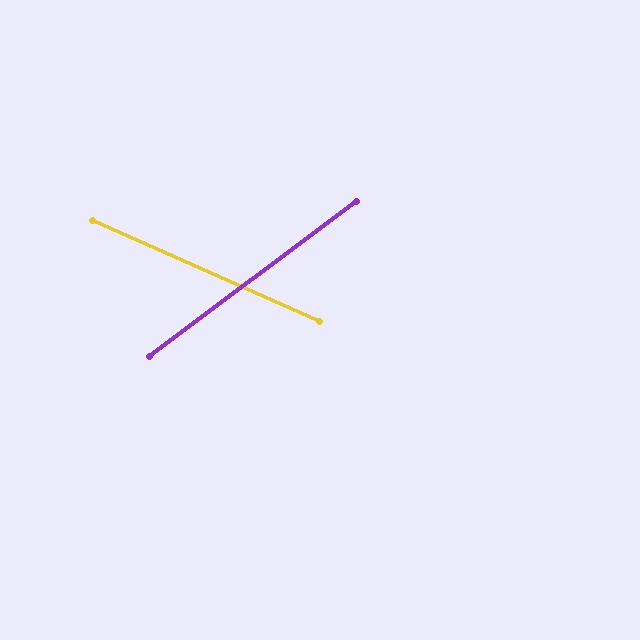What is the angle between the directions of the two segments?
Approximately 61 degrees.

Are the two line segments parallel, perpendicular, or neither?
Neither parallel nor perpendicular — they differ by about 61°.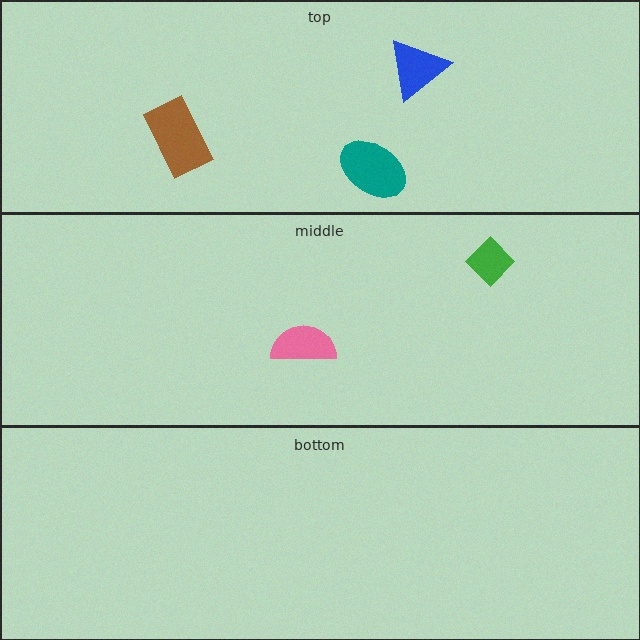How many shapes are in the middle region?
2.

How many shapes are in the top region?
3.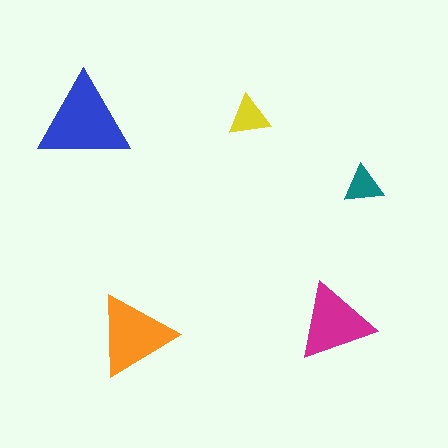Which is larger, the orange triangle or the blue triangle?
The blue one.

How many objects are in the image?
There are 5 objects in the image.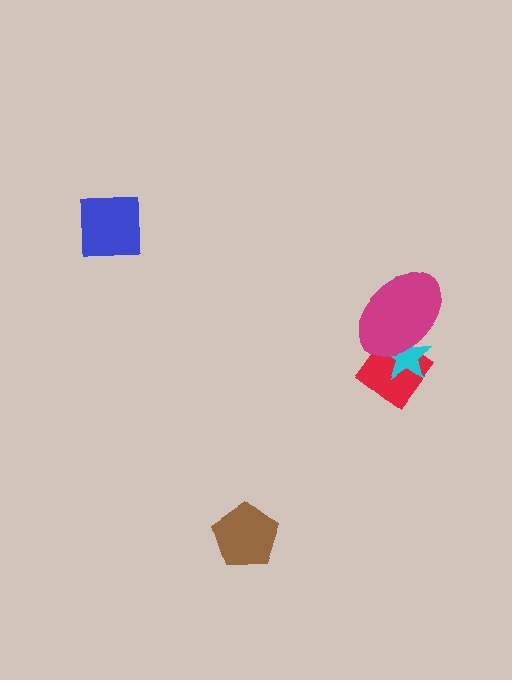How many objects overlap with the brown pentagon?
0 objects overlap with the brown pentagon.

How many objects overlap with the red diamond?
2 objects overlap with the red diamond.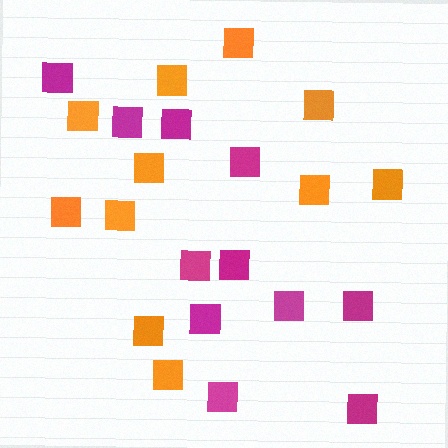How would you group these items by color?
There are 2 groups: one group of magenta squares (11) and one group of orange squares (11).